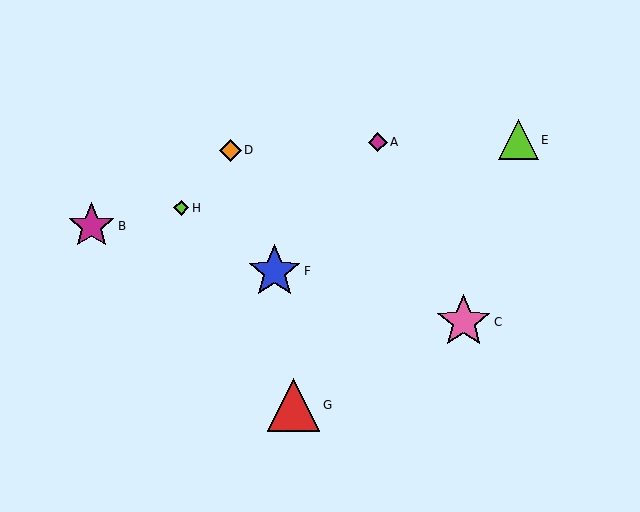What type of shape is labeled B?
Shape B is a magenta star.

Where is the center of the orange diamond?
The center of the orange diamond is at (230, 150).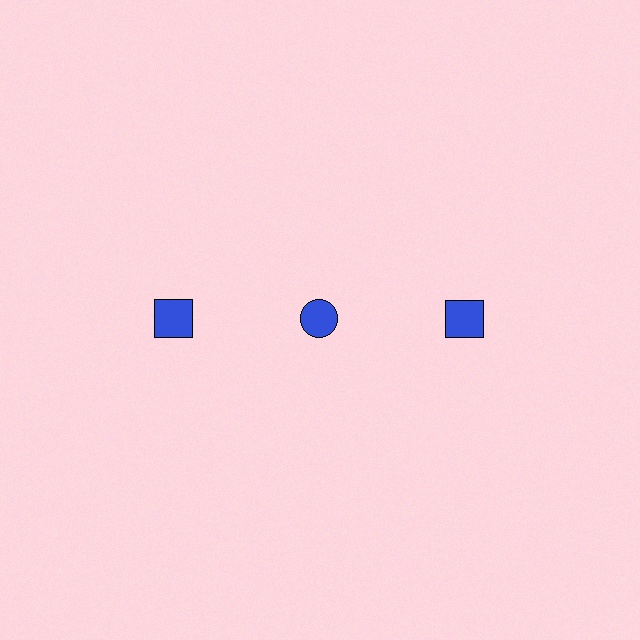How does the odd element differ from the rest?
It has a different shape: circle instead of square.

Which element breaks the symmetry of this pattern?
The blue circle in the top row, second from left column breaks the symmetry. All other shapes are blue squares.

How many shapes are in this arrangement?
There are 3 shapes arranged in a grid pattern.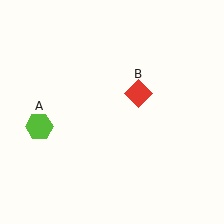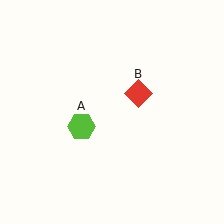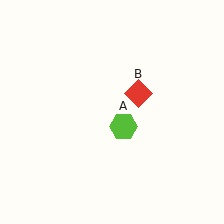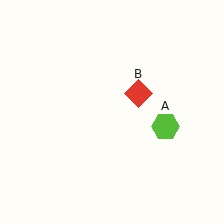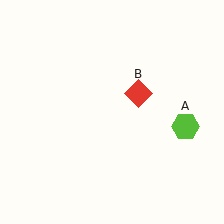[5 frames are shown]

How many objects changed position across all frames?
1 object changed position: lime hexagon (object A).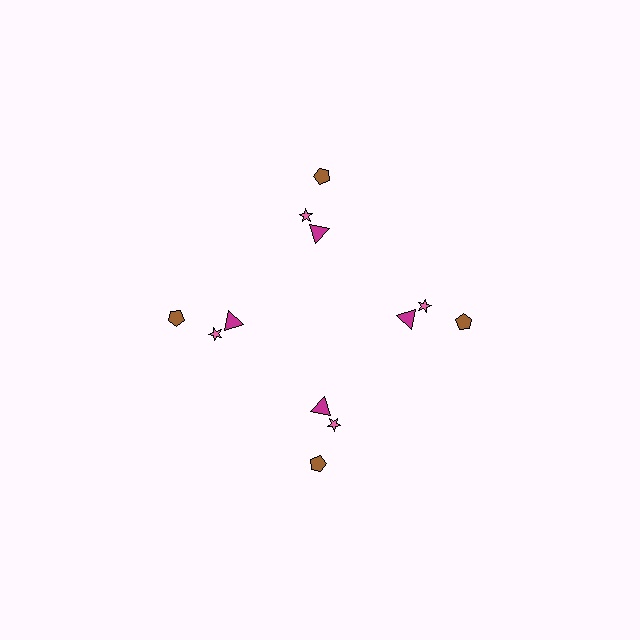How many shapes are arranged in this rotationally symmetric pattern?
There are 12 shapes, arranged in 4 groups of 3.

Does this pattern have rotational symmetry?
Yes, this pattern has 4-fold rotational symmetry. It looks the same after rotating 90 degrees around the center.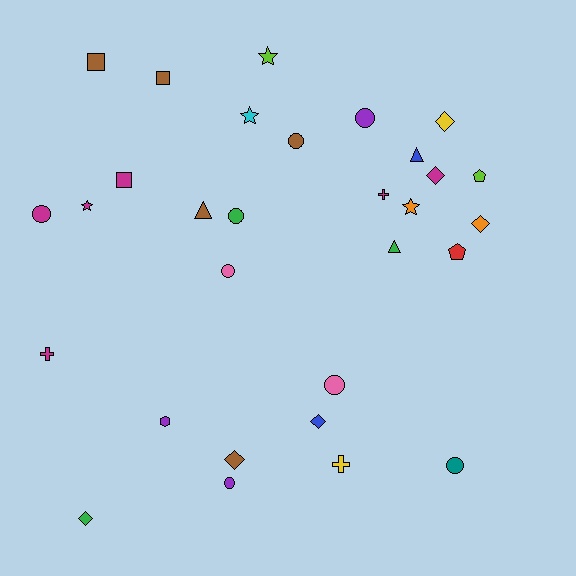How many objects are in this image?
There are 30 objects.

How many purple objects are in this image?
There are 3 purple objects.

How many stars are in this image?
There are 4 stars.